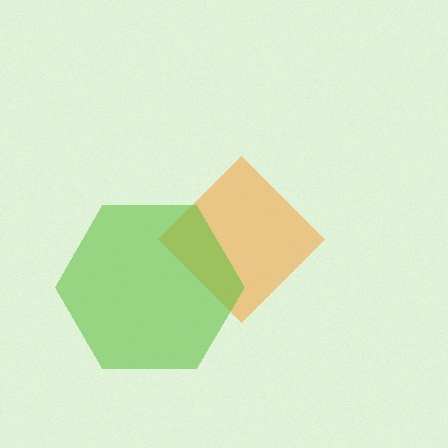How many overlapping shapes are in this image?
There are 2 overlapping shapes in the image.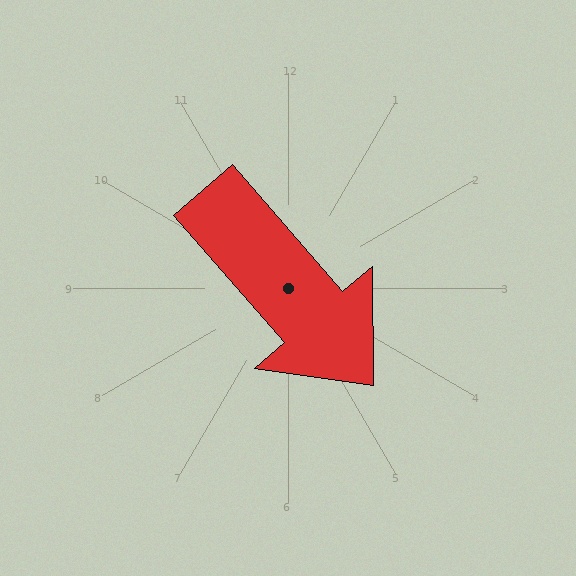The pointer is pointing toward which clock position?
Roughly 5 o'clock.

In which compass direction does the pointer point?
Southeast.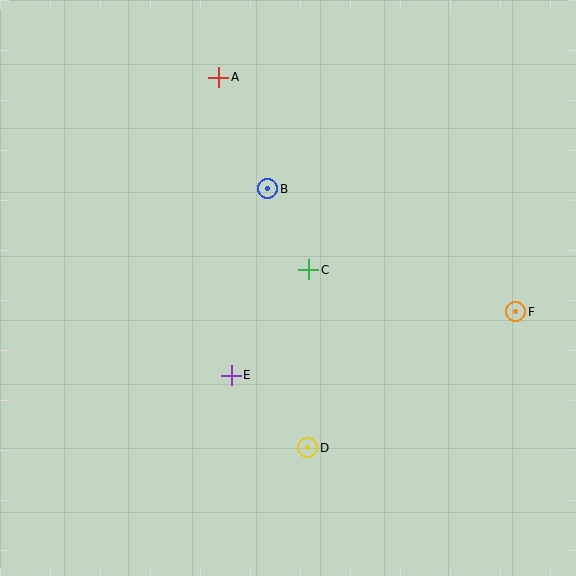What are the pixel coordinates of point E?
Point E is at (231, 375).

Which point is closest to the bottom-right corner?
Point F is closest to the bottom-right corner.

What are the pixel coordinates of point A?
Point A is at (219, 77).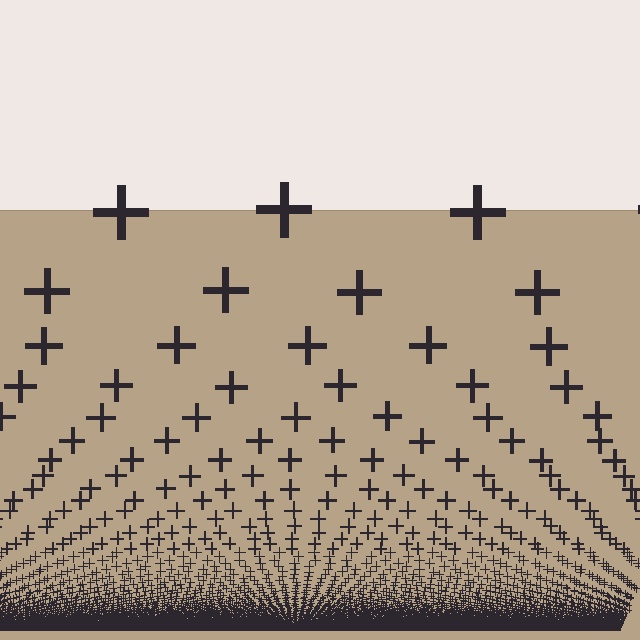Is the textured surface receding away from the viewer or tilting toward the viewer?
The surface appears to tilt toward the viewer. Texture elements get larger and sparser toward the top.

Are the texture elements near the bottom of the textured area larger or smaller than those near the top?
Smaller. The gradient is inverted — elements near the bottom are smaller and denser.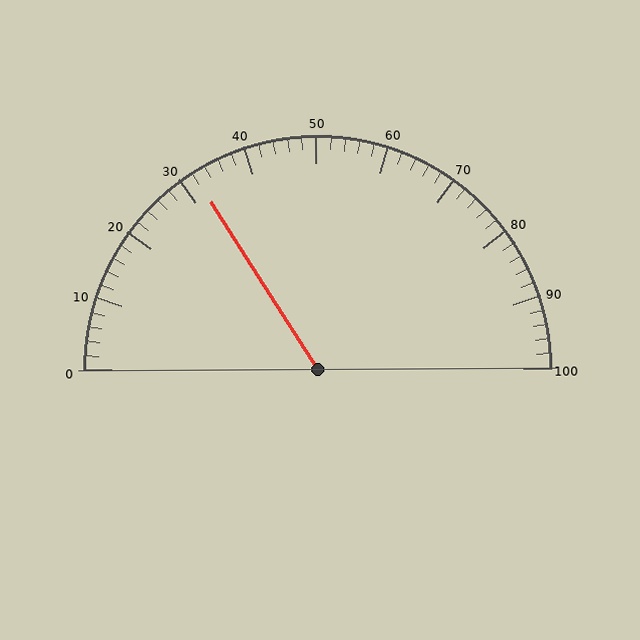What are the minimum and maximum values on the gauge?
The gauge ranges from 0 to 100.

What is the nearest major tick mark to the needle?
The nearest major tick mark is 30.